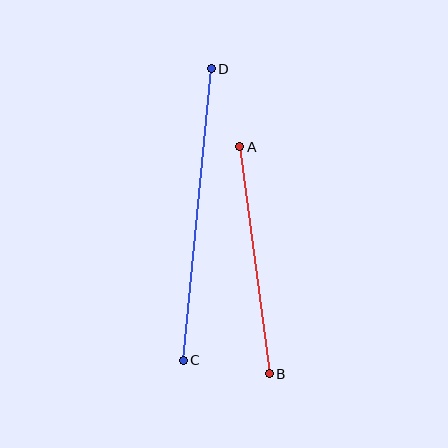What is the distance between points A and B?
The distance is approximately 228 pixels.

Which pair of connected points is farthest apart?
Points C and D are farthest apart.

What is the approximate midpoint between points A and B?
The midpoint is at approximately (255, 260) pixels.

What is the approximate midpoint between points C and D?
The midpoint is at approximately (197, 215) pixels.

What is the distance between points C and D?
The distance is approximately 293 pixels.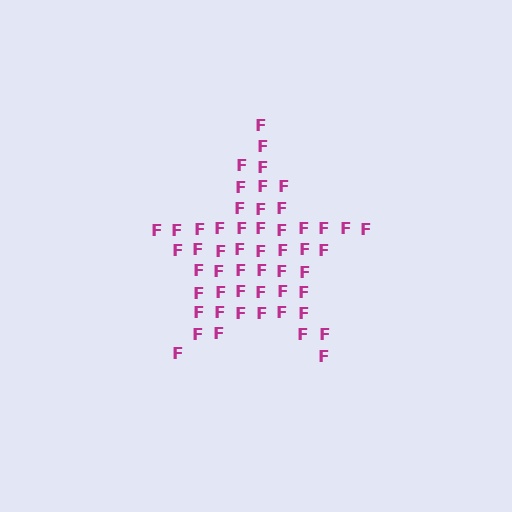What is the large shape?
The large shape is a star.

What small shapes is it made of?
It is made of small letter F's.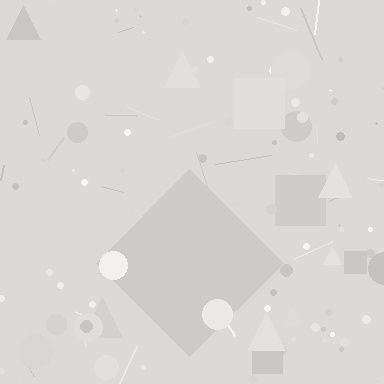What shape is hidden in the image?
A diamond is hidden in the image.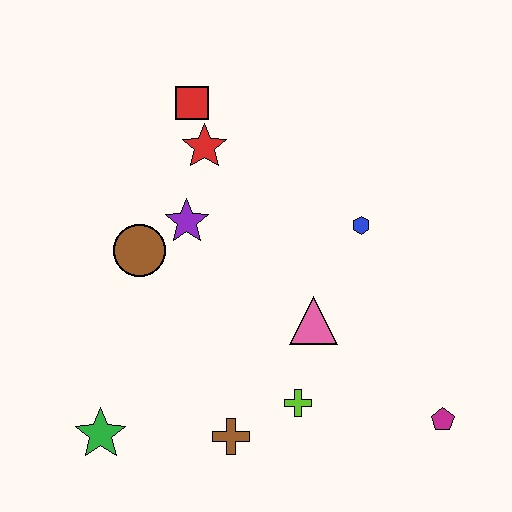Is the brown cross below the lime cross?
Yes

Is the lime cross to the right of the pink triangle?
No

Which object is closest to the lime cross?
The brown cross is closest to the lime cross.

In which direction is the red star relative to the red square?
The red star is below the red square.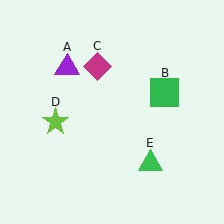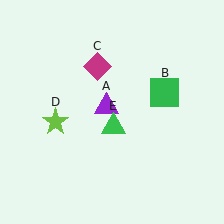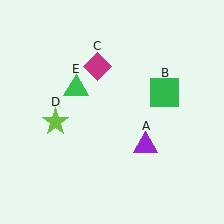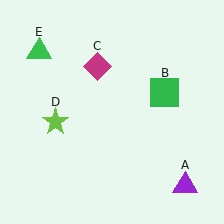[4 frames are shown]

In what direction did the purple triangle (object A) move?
The purple triangle (object A) moved down and to the right.